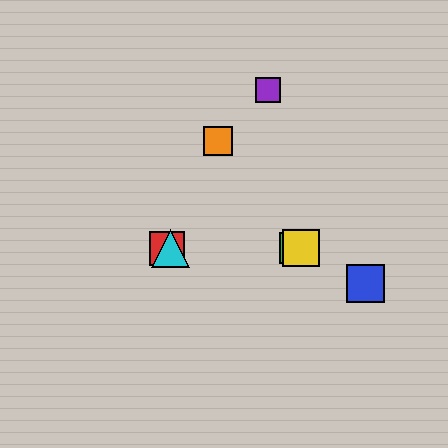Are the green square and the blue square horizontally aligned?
No, the green square is at y≈248 and the blue square is at y≈284.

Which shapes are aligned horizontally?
The red square, the green square, the yellow square, the cyan triangle are aligned horizontally.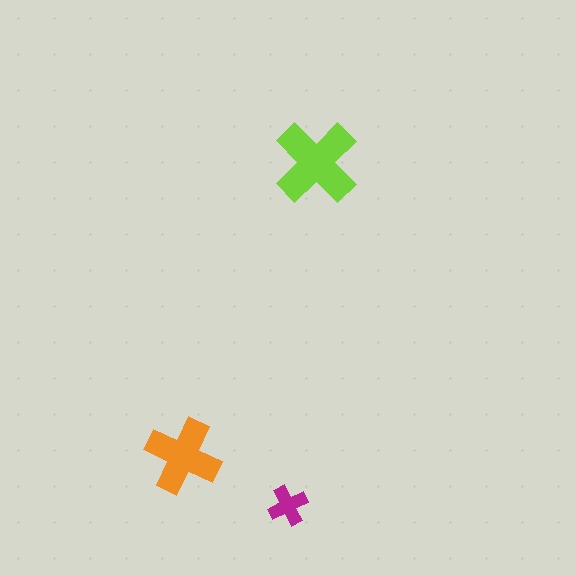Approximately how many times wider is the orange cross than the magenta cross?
About 2 times wider.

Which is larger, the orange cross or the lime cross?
The lime one.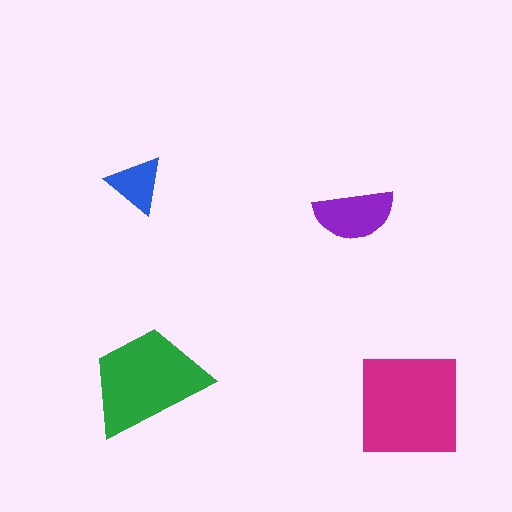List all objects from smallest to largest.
The blue triangle, the purple semicircle, the green trapezoid, the magenta square.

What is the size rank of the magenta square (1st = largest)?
1st.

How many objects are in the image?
There are 4 objects in the image.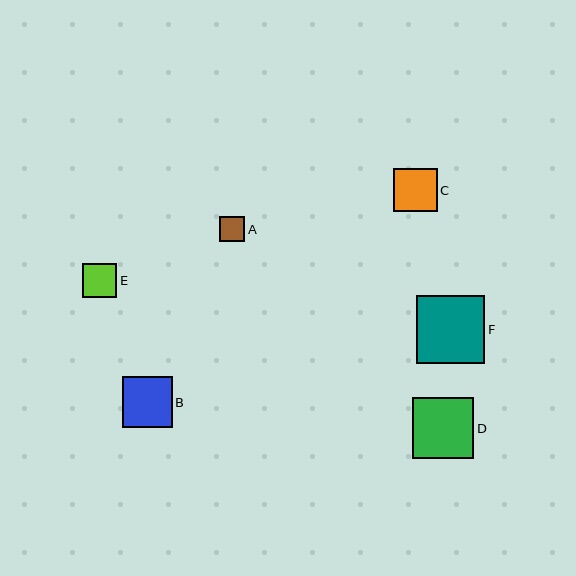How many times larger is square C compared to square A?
Square C is approximately 1.7 times the size of square A.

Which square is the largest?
Square F is the largest with a size of approximately 68 pixels.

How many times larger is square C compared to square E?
Square C is approximately 1.3 times the size of square E.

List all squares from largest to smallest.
From largest to smallest: F, D, B, C, E, A.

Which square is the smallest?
Square A is the smallest with a size of approximately 25 pixels.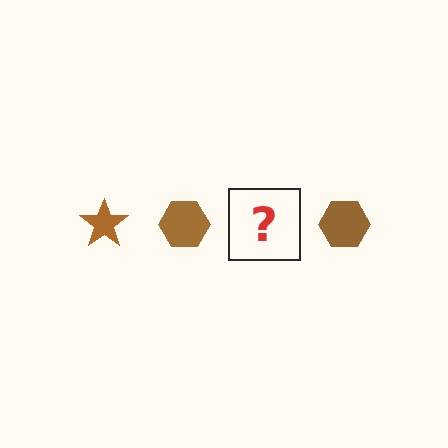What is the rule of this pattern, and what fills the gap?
The rule is that the pattern cycles through star, hexagon shapes in brown. The gap should be filled with a brown star.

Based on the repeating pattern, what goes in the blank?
The blank should be a brown star.